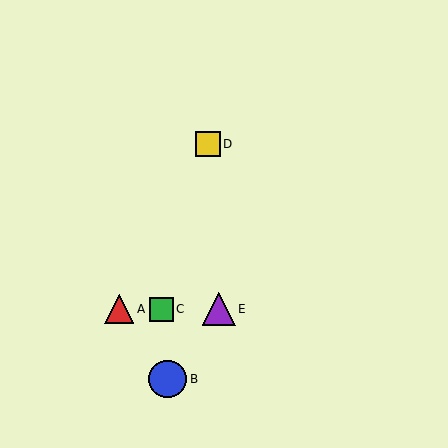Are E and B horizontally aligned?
No, E is at y≈309 and B is at y≈379.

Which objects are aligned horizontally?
Objects A, C, E are aligned horizontally.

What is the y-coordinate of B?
Object B is at y≈379.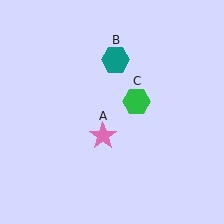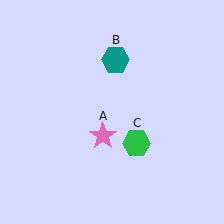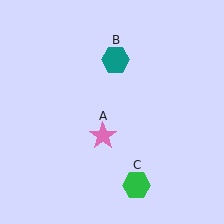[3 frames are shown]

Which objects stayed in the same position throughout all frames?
Pink star (object A) and teal hexagon (object B) remained stationary.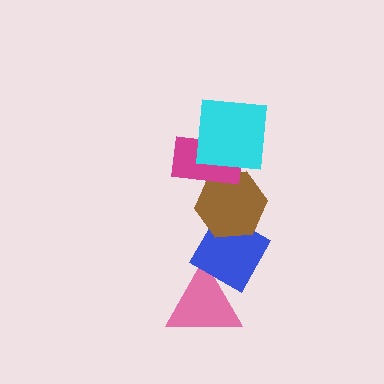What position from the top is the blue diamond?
The blue diamond is 4th from the top.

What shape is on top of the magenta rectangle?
The cyan square is on top of the magenta rectangle.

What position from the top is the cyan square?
The cyan square is 1st from the top.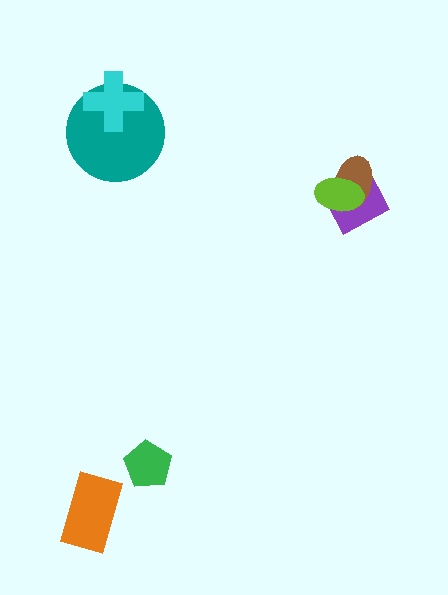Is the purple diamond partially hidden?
Yes, it is partially covered by another shape.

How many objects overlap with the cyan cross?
1 object overlaps with the cyan cross.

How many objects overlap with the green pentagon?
0 objects overlap with the green pentagon.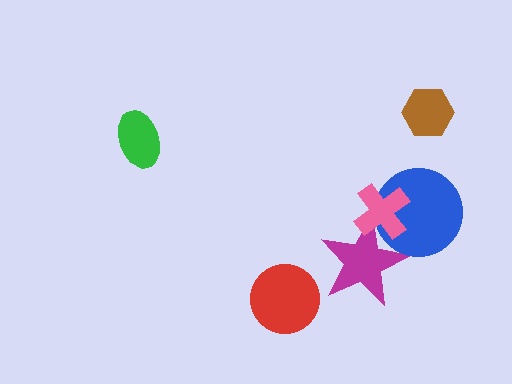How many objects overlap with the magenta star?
2 objects overlap with the magenta star.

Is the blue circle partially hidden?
Yes, it is partially covered by another shape.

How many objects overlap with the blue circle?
2 objects overlap with the blue circle.